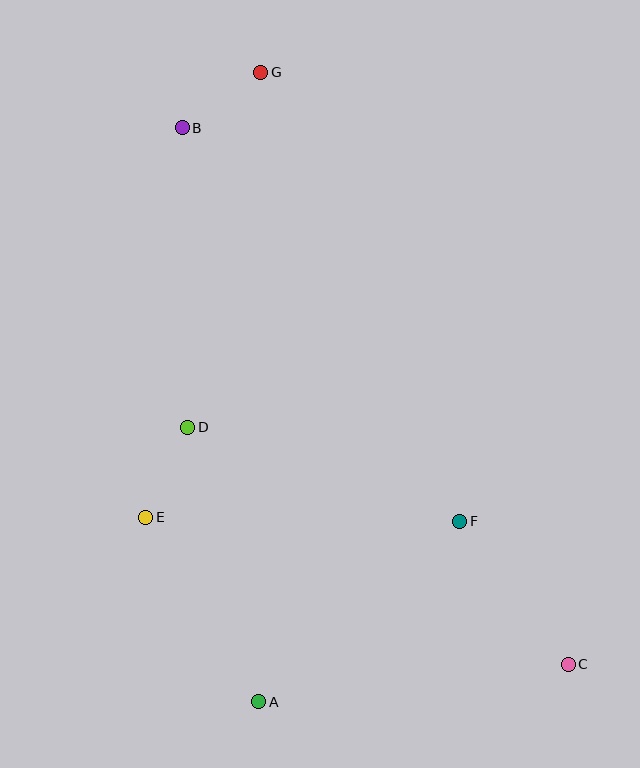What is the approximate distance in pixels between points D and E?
The distance between D and E is approximately 99 pixels.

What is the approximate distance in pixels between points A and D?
The distance between A and D is approximately 284 pixels.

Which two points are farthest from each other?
Points C and G are farthest from each other.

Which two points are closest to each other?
Points B and G are closest to each other.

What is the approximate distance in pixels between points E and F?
The distance between E and F is approximately 314 pixels.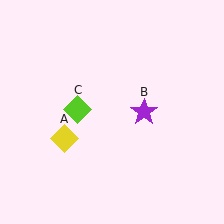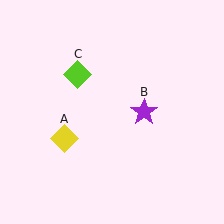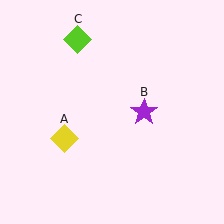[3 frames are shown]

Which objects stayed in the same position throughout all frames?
Yellow diamond (object A) and purple star (object B) remained stationary.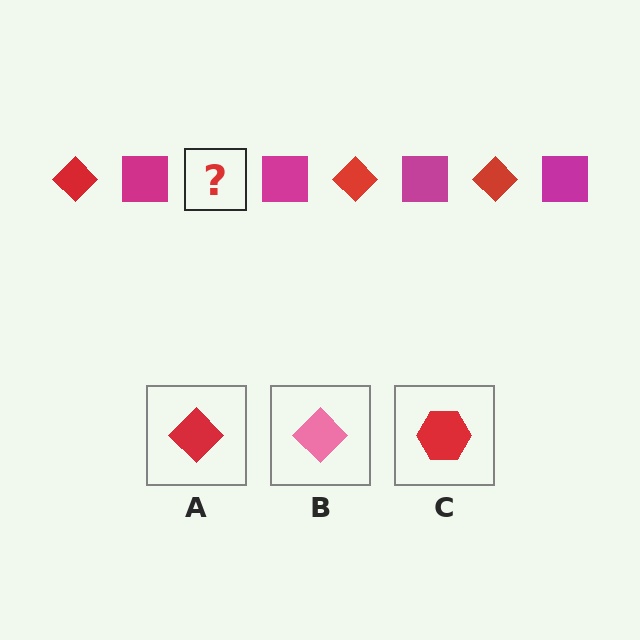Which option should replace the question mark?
Option A.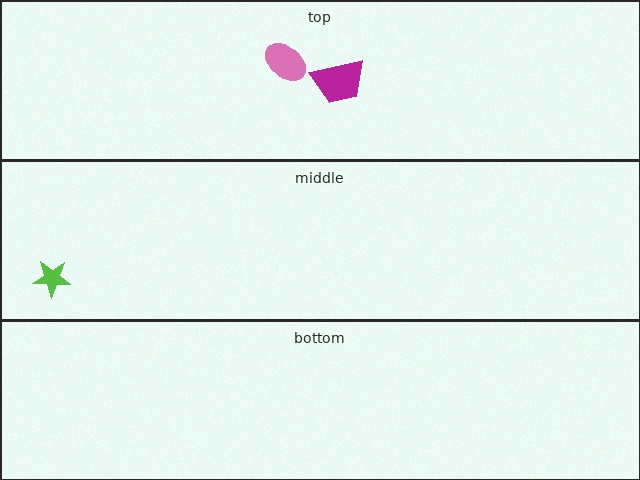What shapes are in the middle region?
The lime star.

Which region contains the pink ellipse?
The top region.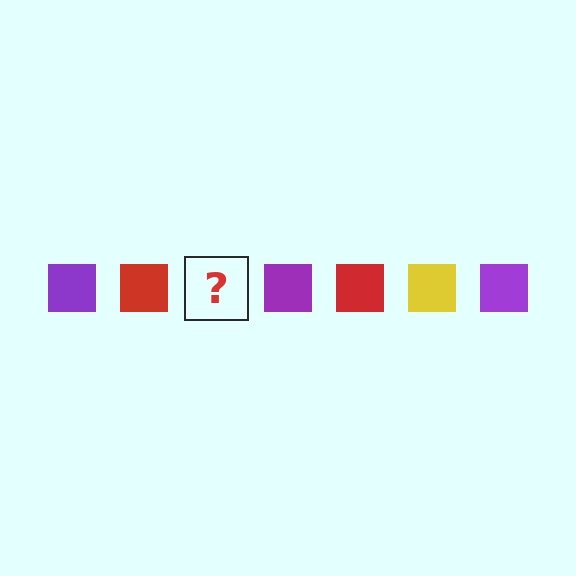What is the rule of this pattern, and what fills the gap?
The rule is that the pattern cycles through purple, red, yellow squares. The gap should be filled with a yellow square.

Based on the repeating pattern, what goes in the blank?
The blank should be a yellow square.